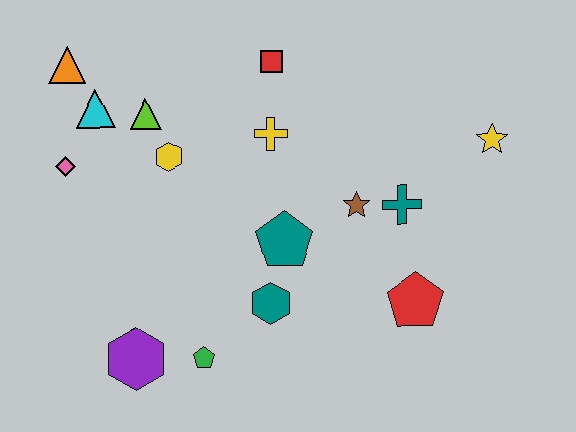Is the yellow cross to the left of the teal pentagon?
Yes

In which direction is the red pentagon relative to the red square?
The red pentagon is below the red square.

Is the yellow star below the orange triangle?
Yes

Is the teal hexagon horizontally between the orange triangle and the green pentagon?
No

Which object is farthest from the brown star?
The orange triangle is farthest from the brown star.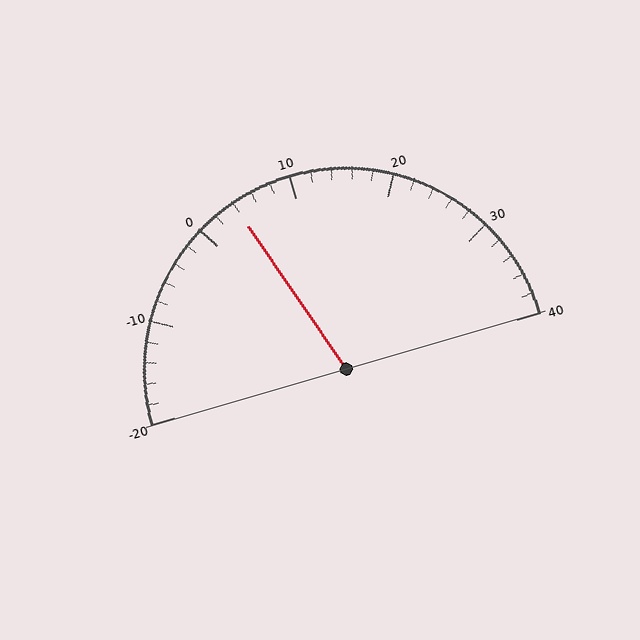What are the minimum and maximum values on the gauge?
The gauge ranges from -20 to 40.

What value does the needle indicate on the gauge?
The needle indicates approximately 4.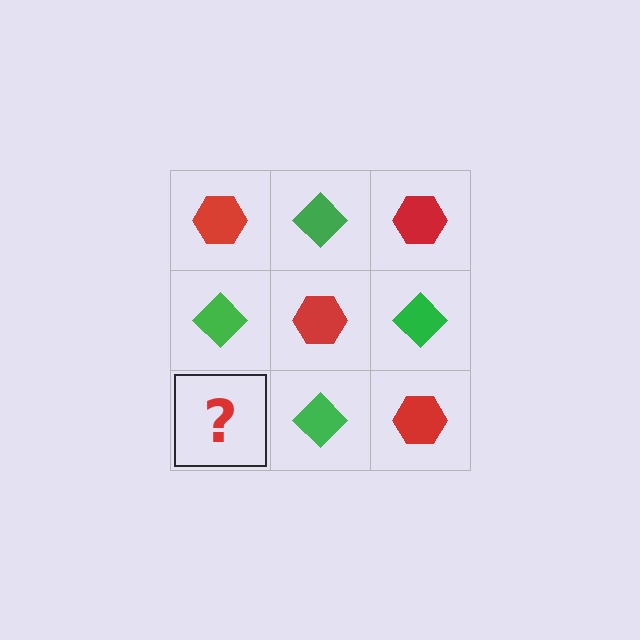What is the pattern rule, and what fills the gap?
The rule is that it alternates red hexagon and green diamond in a checkerboard pattern. The gap should be filled with a red hexagon.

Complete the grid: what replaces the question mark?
The question mark should be replaced with a red hexagon.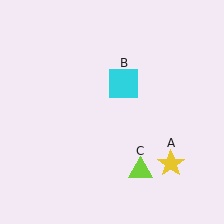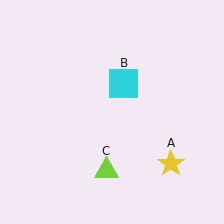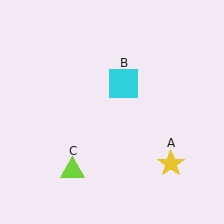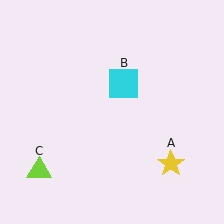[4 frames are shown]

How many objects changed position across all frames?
1 object changed position: lime triangle (object C).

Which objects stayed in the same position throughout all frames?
Yellow star (object A) and cyan square (object B) remained stationary.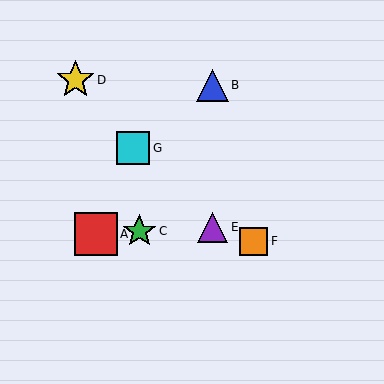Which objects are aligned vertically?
Objects B, E are aligned vertically.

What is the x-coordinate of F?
Object F is at x≈253.